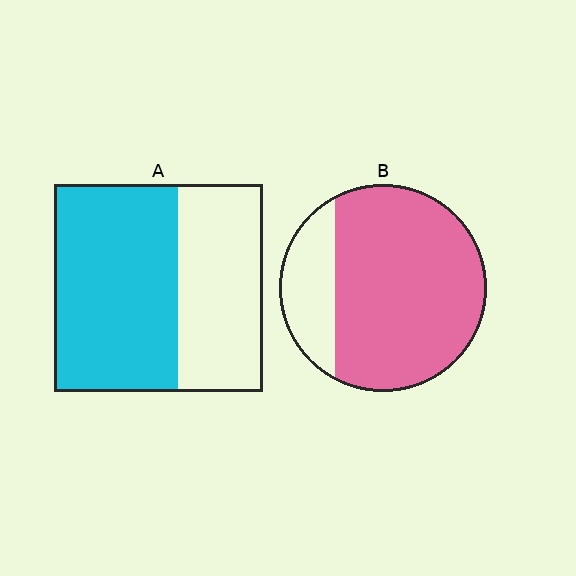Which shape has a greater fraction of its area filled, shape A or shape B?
Shape B.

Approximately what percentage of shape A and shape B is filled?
A is approximately 60% and B is approximately 80%.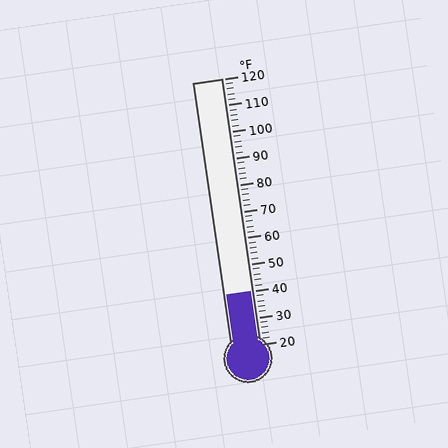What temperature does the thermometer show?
The thermometer shows approximately 40°F.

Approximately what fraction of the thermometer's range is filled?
The thermometer is filled to approximately 20% of its range.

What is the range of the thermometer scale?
The thermometer scale ranges from 20°F to 120°F.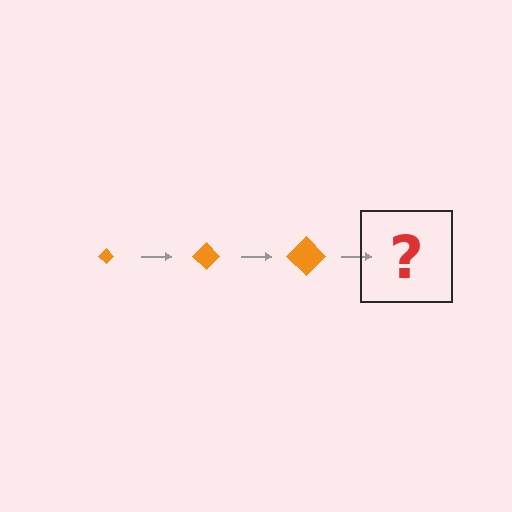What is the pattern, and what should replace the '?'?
The pattern is that the diamond gets progressively larger each step. The '?' should be an orange diamond, larger than the previous one.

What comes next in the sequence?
The next element should be an orange diamond, larger than the previous one.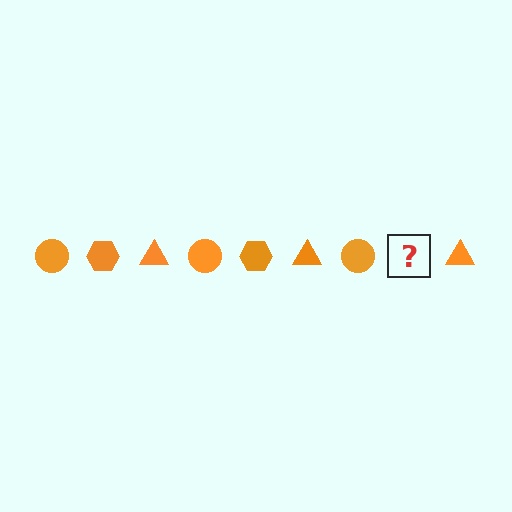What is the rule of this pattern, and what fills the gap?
The rule is that the pattern cycles through circle, hexagon, triangle shapes in orange. The gap should be filled with an orange hexagon.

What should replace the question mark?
The question mark should be replaced with an orange hexagon.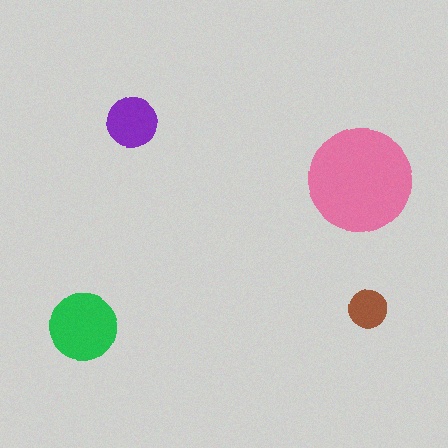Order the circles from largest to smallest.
the pink one, the green one, the purple one, the brown one.